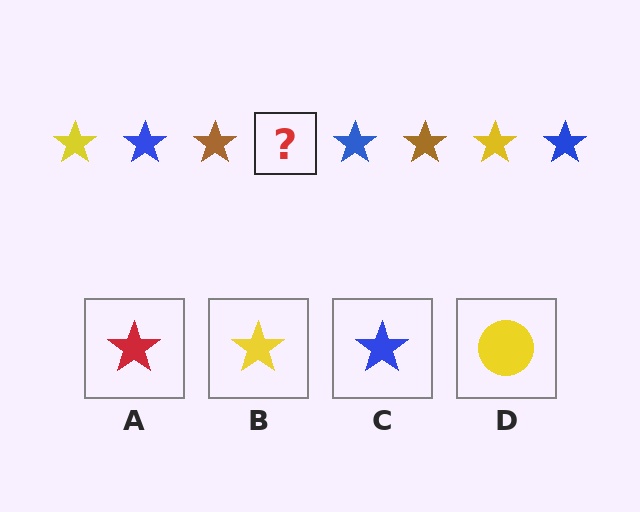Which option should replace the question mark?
Option B.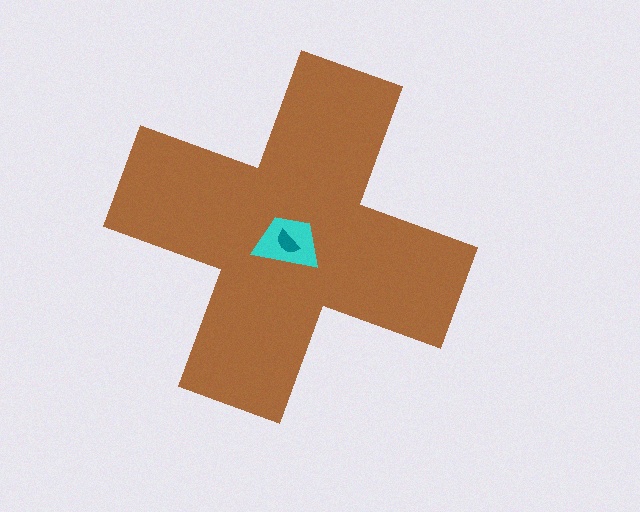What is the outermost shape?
The brown cross.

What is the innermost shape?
The teal semicircle.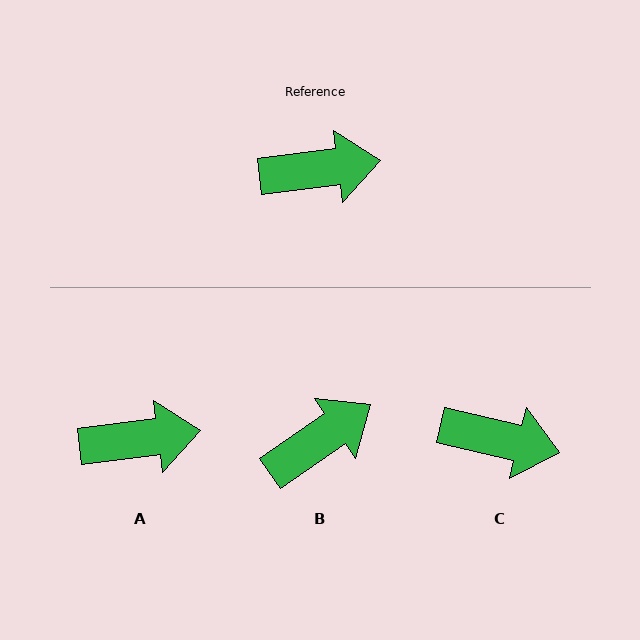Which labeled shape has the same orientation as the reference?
A.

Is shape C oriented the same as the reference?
No, it is off by about 21 degrees.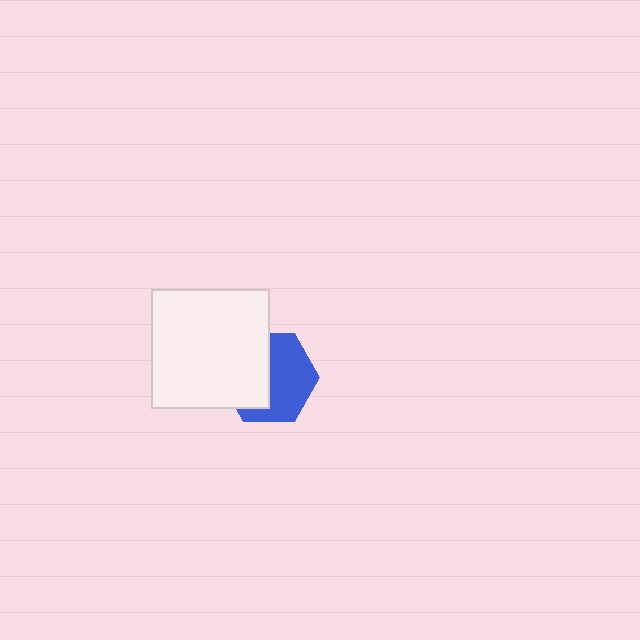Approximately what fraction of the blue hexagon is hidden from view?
Roughly 45% of the blue hexagon is hidden behind the white square.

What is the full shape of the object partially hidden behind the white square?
The partially hidden object is a blue hexagon.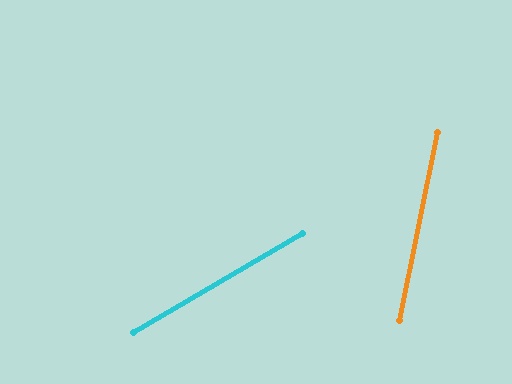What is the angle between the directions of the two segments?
Approximately 48 degrees.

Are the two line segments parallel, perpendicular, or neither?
Neither parallel nor perpendicular — they differ by about 48°.